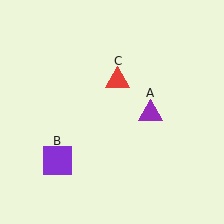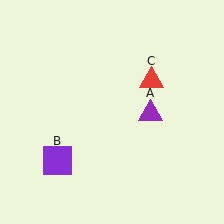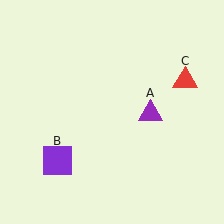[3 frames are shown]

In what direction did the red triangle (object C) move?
The red triangle (object C) moved right.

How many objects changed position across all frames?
1 object changed position: red triangle (object C).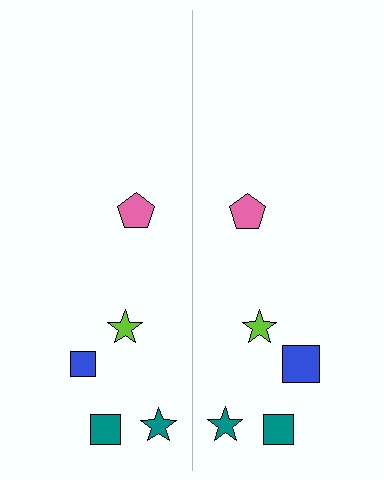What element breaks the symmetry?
The blue square on the right side has a different size than its mirror counterpart.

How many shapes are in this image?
There are 10 shapes in this image.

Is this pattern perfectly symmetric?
No, the pattern is not perfectly symmetric. The blue square on the right side has a different size than its mirror counterpart.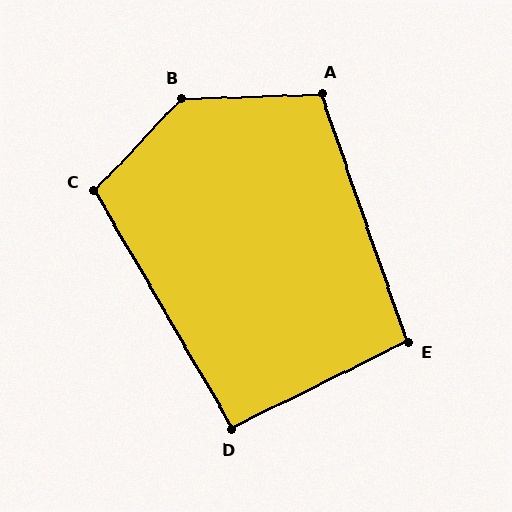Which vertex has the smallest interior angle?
D, at approximately 94 degrees.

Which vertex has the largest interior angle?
B, at approximately 135 degrees.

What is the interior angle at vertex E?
Approximately 97 degrees (obtuse).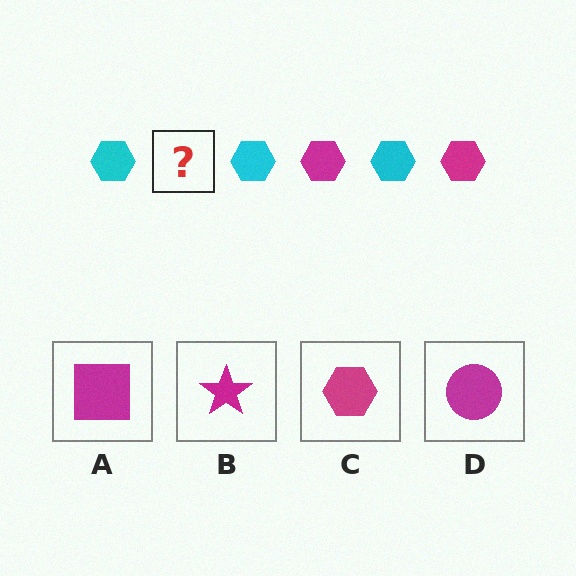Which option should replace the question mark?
Option C.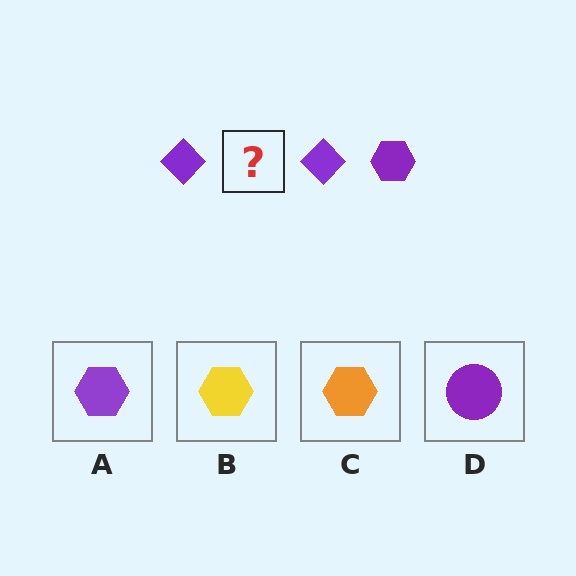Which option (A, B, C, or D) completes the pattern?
A.